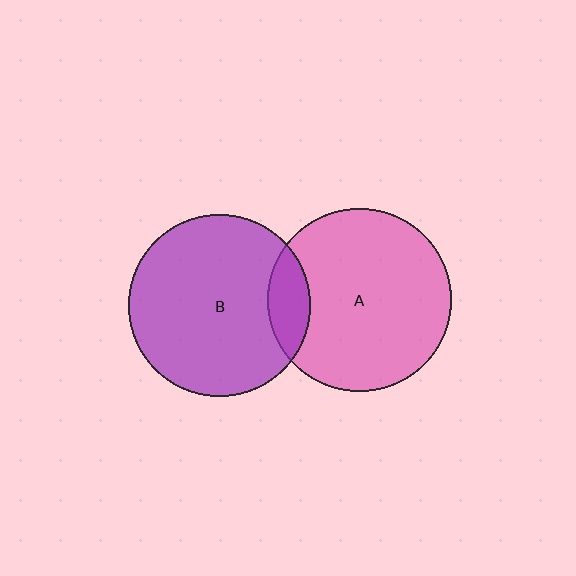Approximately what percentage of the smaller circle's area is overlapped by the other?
Approximately 15%.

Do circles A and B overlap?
Yes.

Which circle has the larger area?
Circle A (pink).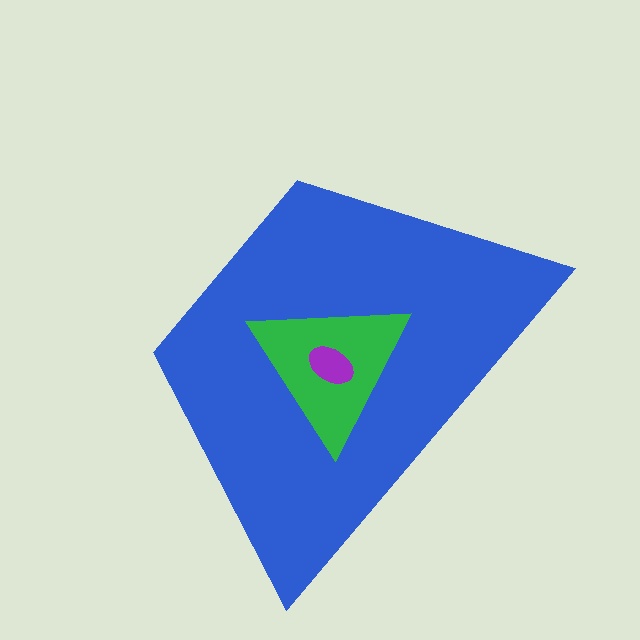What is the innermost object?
The purple ellipse.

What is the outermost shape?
The blue trapezoid.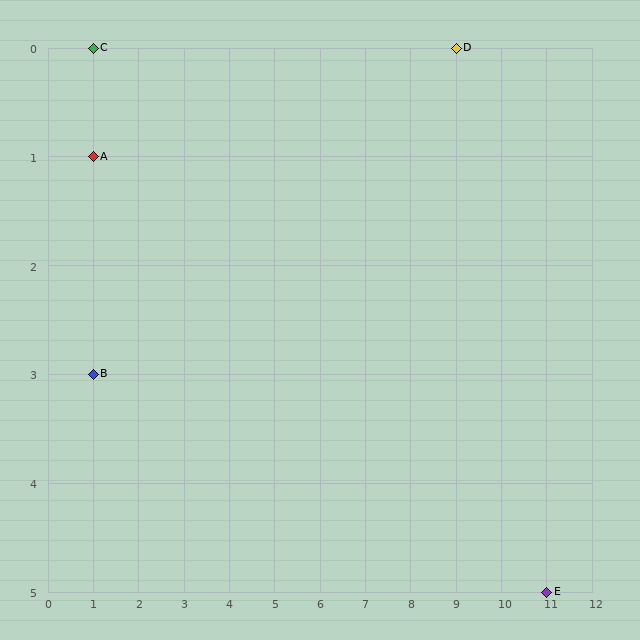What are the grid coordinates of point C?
Point C is at grid coordinates (1, 0).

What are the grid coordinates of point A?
Point A is at grid coordinates (1, 1).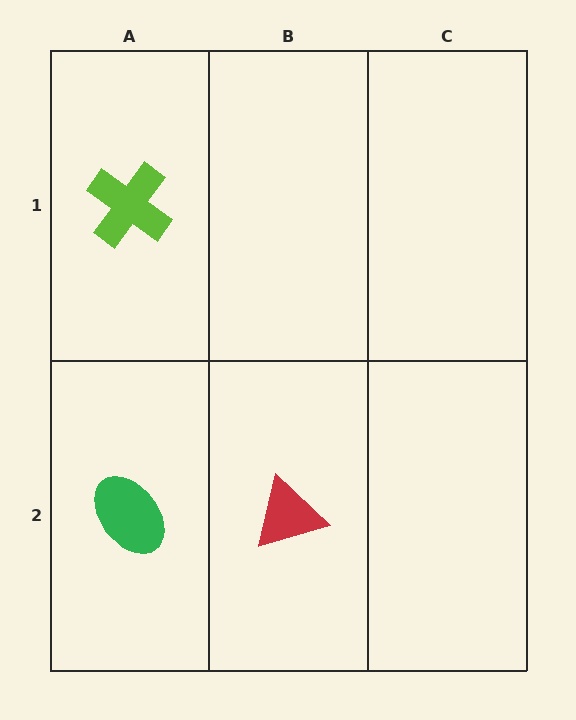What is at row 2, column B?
A red triangle.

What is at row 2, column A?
A green ellipse.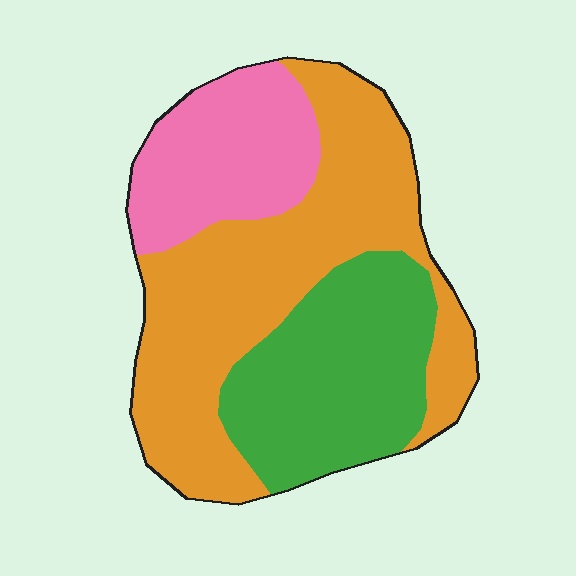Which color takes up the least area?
Pink, at roughly 20%.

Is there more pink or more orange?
Orange.